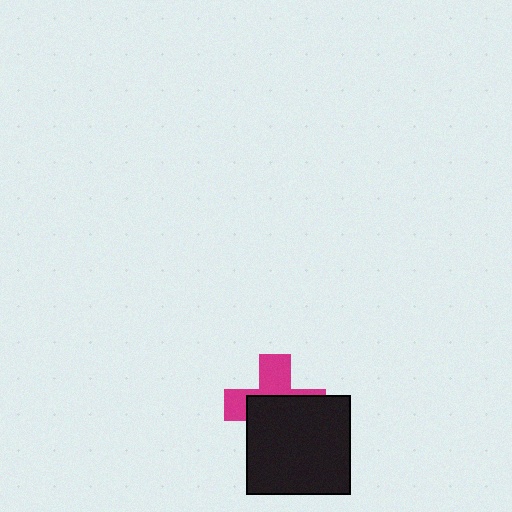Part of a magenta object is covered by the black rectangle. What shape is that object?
It is a cross.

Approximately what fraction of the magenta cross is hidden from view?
Roughly 58% of the magenta cross is hidden behind the black rectangle.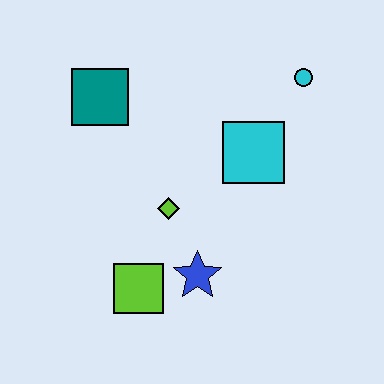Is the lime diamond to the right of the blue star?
No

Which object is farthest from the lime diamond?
The cyan circle is farthest from the lime diamond.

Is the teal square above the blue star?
Yes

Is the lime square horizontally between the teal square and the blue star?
Yes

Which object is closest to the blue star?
The lime square is closest to the blue star.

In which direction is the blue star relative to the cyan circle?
The blue star is below the cyan circle.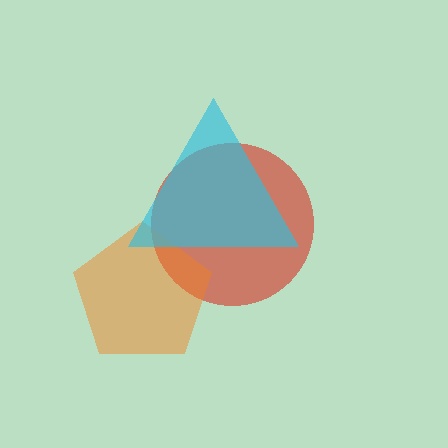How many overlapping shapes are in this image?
There are 3 overlapping shapes in the image.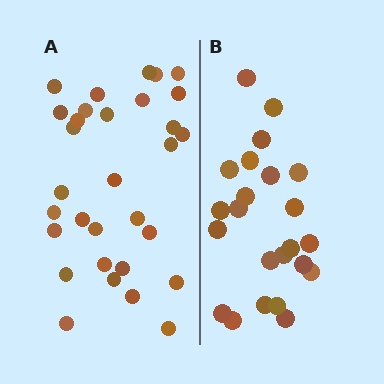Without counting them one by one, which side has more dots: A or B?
Region A (the left region) has more dots.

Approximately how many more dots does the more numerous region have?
Region A has roughly 8 or so more dots than region B.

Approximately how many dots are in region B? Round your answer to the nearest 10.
About 20 dots. (The exact count is 23, which rounds to 20.)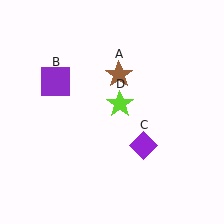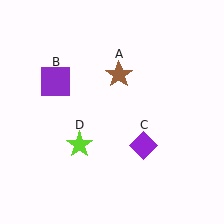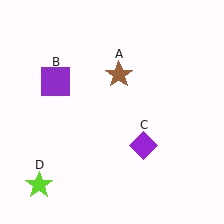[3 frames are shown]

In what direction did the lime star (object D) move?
The lime star (object D) moved down and to the left.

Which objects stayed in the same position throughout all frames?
Brown star (object A) and purple square (object B) and purple diamond (object C) remained stationary.